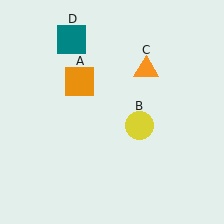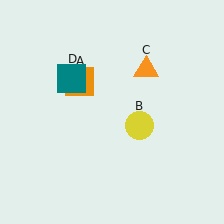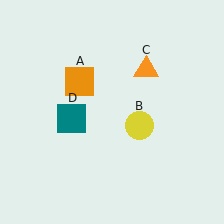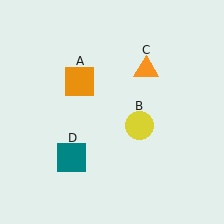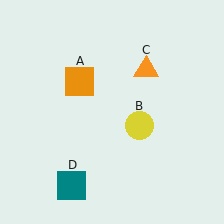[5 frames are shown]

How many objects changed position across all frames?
1 object changed position: teal square (object D).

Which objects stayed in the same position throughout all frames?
Orange square (object A) and yellow circle (object B) and orange triangle (object C) remained stationary.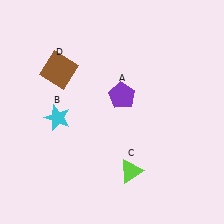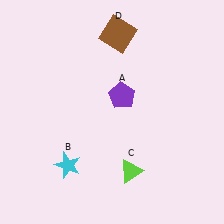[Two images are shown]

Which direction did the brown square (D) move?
The brown square (D) moved right.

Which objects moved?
The objects that moved are: the cyan star (B), the brown square (D).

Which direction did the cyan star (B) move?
The cyan star (B) moved down.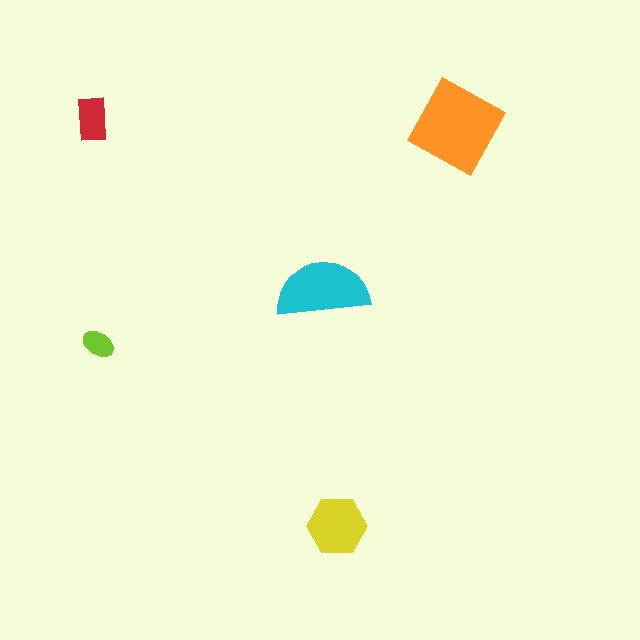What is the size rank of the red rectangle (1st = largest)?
4th.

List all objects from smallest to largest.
The lime ellipse, the red rectangle, the yellow hexagon, the cyan semicircle, the orange diamond.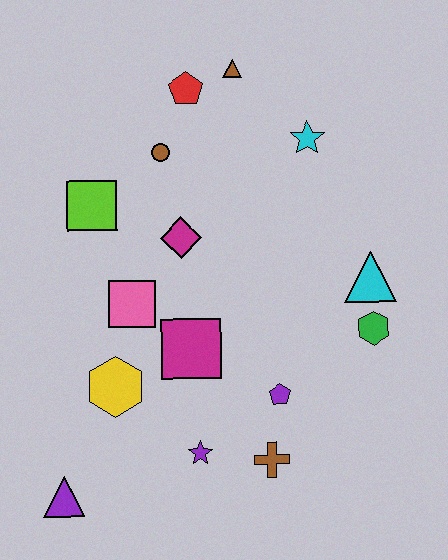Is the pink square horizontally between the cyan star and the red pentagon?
No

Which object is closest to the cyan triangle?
The green hexagon is closest to the cyan triangle.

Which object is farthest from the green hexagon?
The purple triangle is farthest from the green hexagon.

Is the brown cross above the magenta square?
No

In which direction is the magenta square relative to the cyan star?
The magenta square is below the cyan star.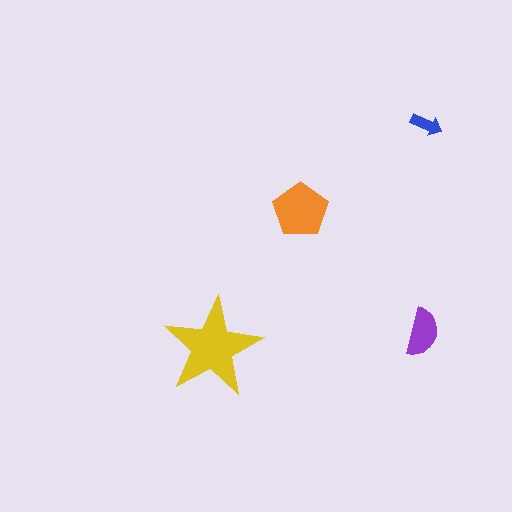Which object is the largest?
The yellow star.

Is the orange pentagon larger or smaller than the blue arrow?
Larger.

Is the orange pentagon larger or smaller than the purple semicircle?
Larger.